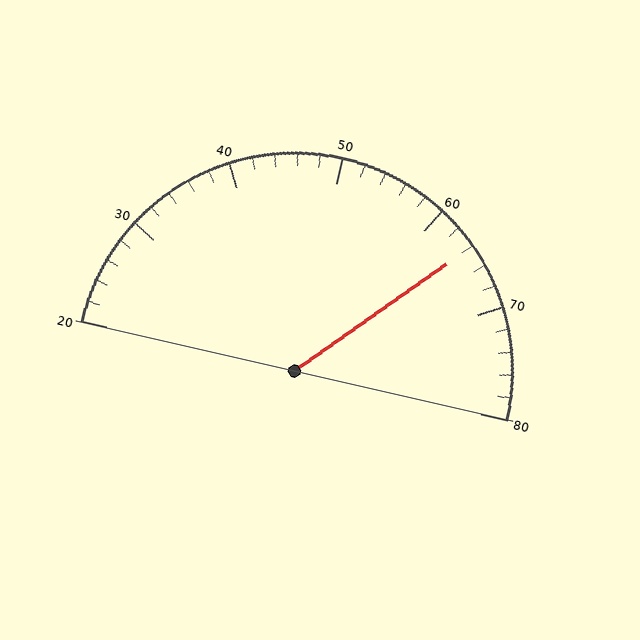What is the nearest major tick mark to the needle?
The nearest major tick mark is 60.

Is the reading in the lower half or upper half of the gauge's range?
The reading is in the upper half of the range (20 to 80).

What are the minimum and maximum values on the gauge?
The gauge ranges from 20 to 80.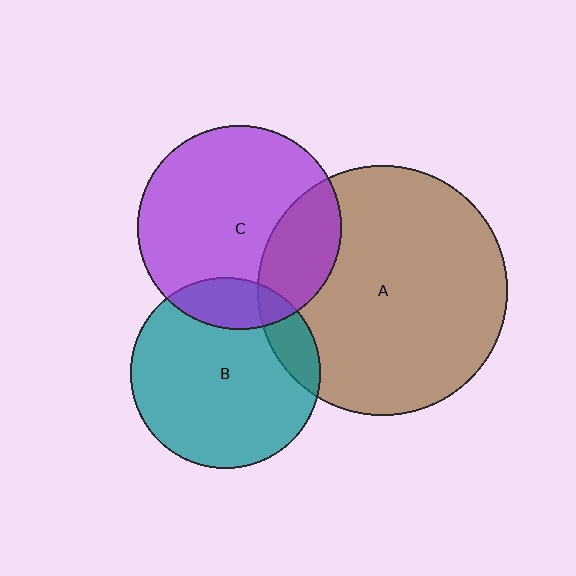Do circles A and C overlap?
Yes.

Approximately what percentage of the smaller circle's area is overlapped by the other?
Approximately 25%.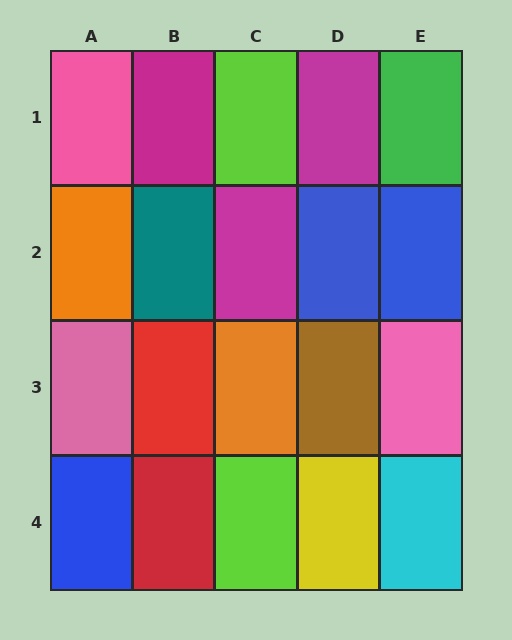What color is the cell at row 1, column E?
Green.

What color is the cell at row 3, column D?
Brown.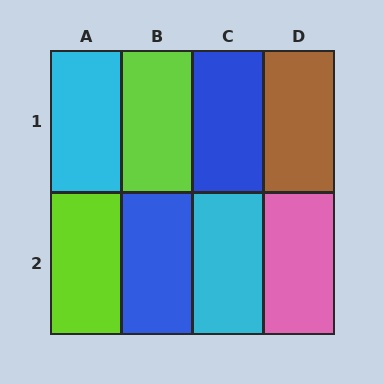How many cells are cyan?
2 cells are cyan.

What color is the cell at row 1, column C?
Blue.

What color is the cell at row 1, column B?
Lime.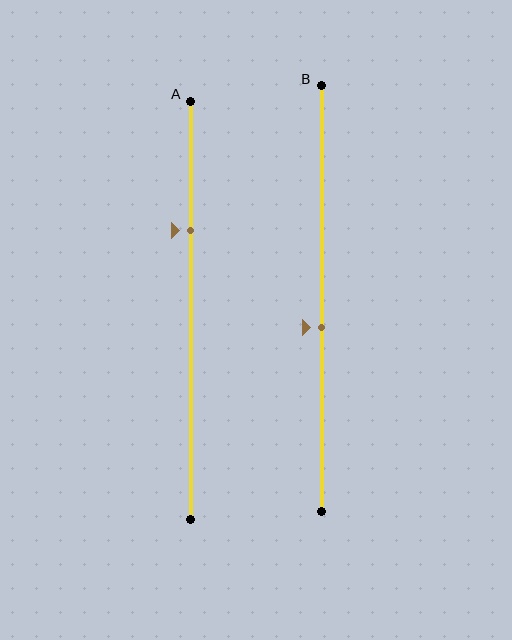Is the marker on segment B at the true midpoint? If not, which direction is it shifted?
No, the marker on segment B is shifted downward by about 7% of the segment length.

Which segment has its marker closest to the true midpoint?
Segment B has its marker closest to the true midpoint.